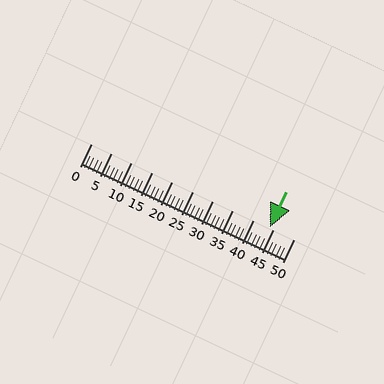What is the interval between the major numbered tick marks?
The major tick marks are spaced 5 units apart.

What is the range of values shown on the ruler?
The ruler shows values from 0 to 50.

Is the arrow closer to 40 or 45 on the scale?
The arrow is closer to 45.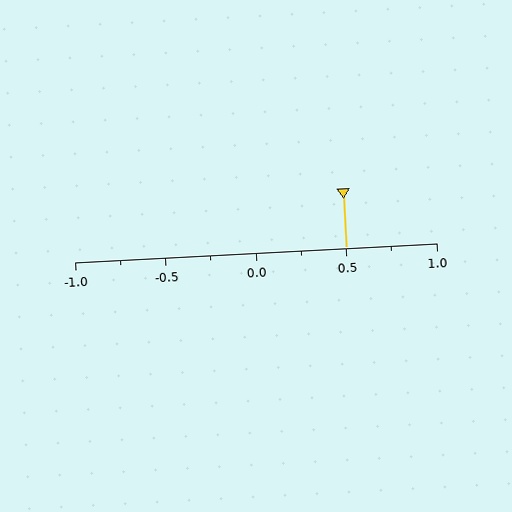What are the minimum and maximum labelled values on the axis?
The axis runs from -1.0 to 1.0.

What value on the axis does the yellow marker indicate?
The marker indicates approximately 0.5.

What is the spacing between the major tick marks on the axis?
The major ticks are spaced 0.5 apart.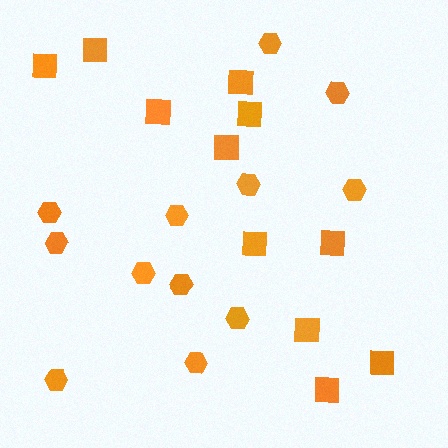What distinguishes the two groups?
There are 2 groups: one group of squares (11) and one group of hexagons (12).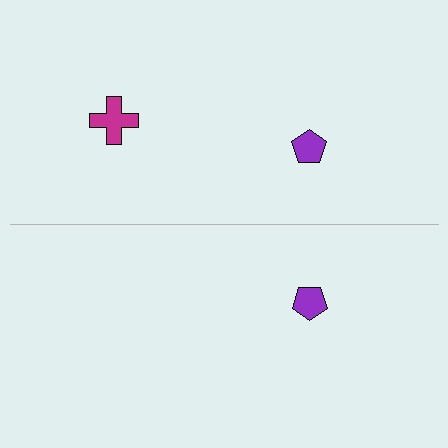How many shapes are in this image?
There are 3 shapes in this image.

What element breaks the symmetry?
A magenta cross is missing from the bottom side.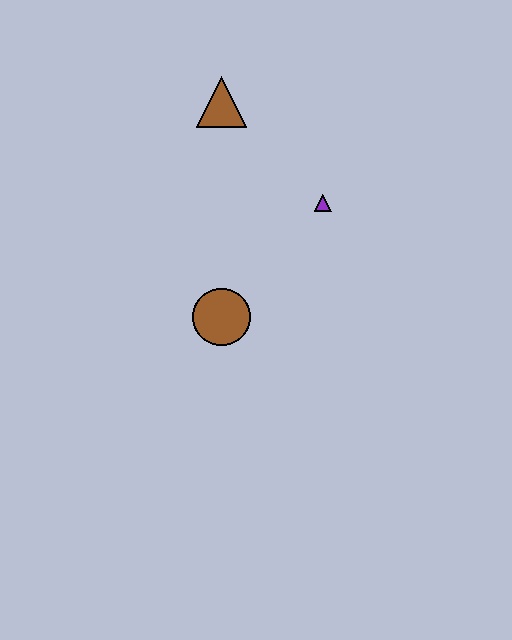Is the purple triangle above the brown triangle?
No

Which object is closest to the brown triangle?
The purple triangle is closest to the brown triangle.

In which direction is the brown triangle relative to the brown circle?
The brown triangle is above the brown circle.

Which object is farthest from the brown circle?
The brown triangle is farthest from the brown circle.